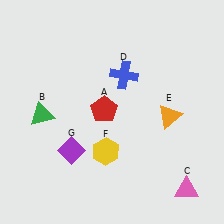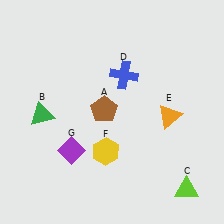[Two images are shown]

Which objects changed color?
A changed from red to brown. C changed from pink to lime.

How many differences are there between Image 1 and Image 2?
There are 2 differences between the two images.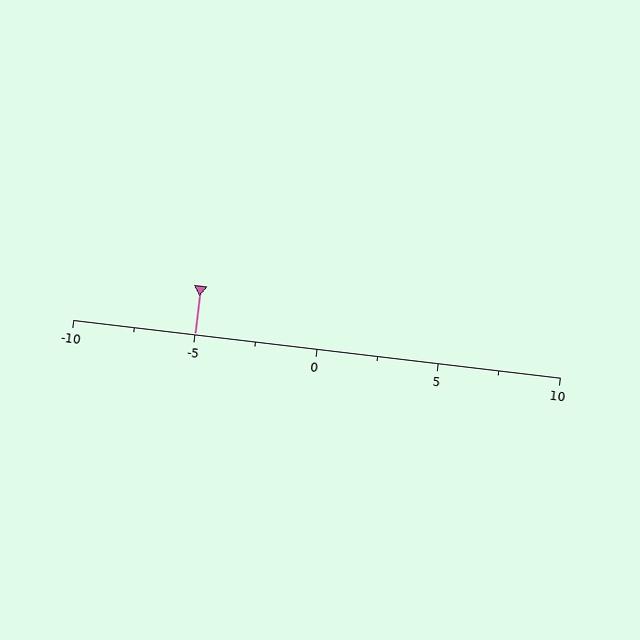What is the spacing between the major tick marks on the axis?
The major ticks are spaced 5 apart.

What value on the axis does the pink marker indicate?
The marker indicates approximately -5.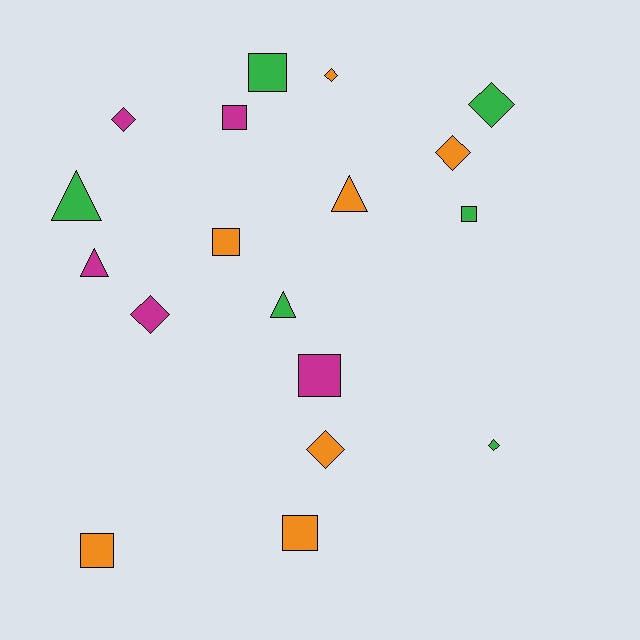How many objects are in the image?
There are 18 objects.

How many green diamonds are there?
There are 2 green diamonds.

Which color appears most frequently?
Orange, with 7 objects.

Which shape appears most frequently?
Diamond, with 7 objects.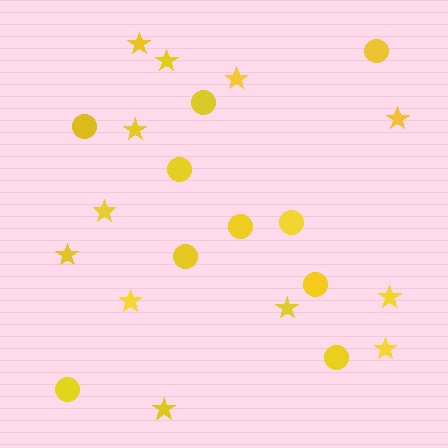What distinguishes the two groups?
There are 2 groups: one group of circles (10) and one group of stars (12).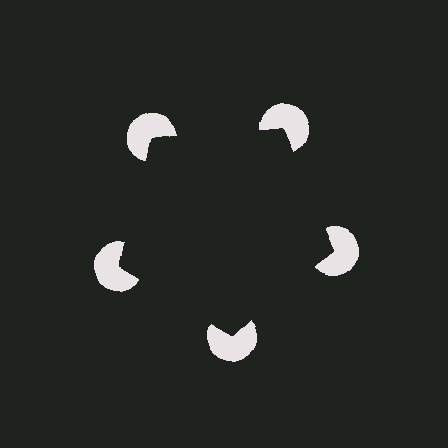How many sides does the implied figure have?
5 sides.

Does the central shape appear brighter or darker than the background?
It typically appears slightly darker than the background, even though no actual brightness change is drawn.